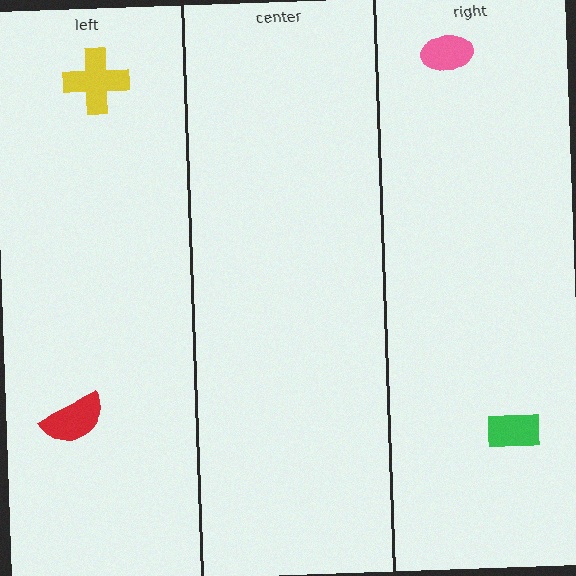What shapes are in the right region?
The pink ellipse, the green rectangle.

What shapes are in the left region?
The yellow cross, the red semicircle.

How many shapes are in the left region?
2.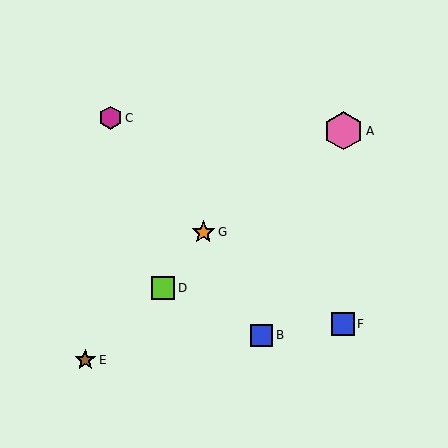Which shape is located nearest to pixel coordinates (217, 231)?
The orange star (labeled G) at (203, 232) is nearest to that location.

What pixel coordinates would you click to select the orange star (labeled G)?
Click at (203, 232) to select the orange star G.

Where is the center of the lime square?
The center of the lime square is at (163, 288).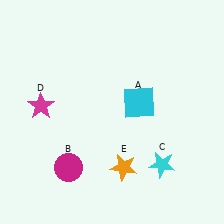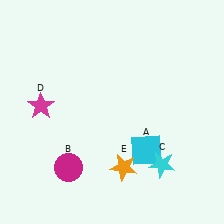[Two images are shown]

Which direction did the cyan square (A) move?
The cyan square (A) moved down.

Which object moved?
The cyan square (A) moved down.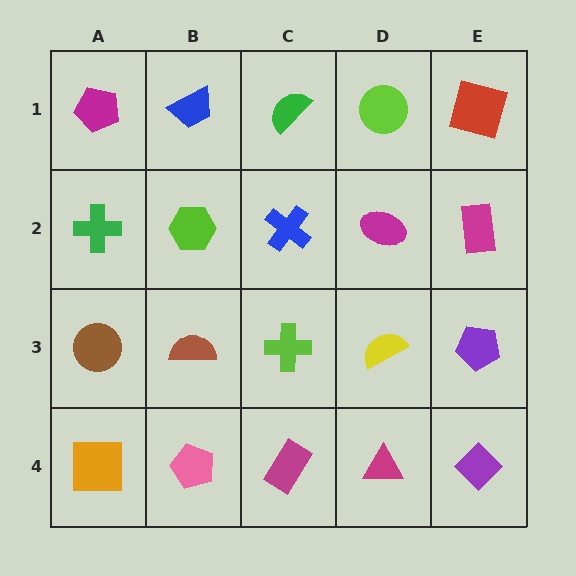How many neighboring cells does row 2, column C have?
4.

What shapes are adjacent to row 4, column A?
A brown circle (row 3, column A), a pink pentagon (row 4, column B).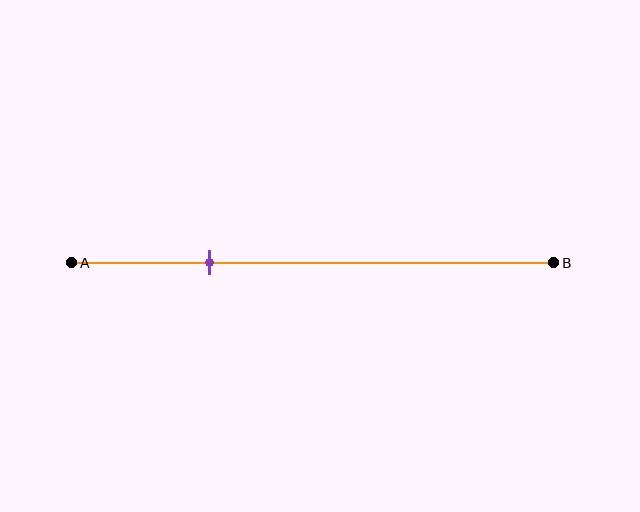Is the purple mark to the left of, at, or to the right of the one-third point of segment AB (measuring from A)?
The purple mark is to the left of the one-third point of segment AB.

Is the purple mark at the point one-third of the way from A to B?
No, the mark is at about 30% from A, not at the 33% one-third point.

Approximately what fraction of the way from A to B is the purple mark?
The purple mark is approximately 30% of the way from A to B.